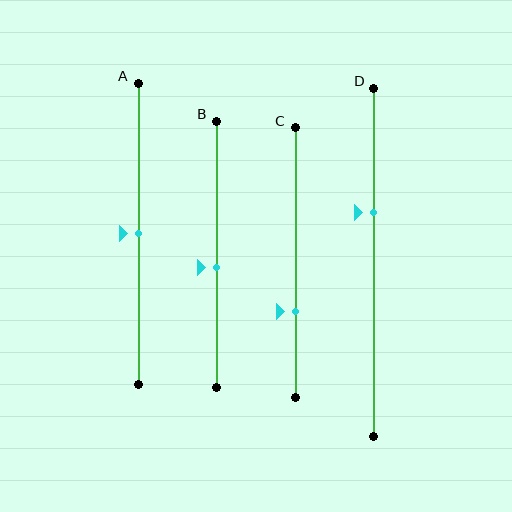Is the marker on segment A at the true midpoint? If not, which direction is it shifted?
Yes, the marker on segment A is at the true midpoint.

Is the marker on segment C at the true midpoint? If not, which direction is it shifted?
No, the marker on segment C is shifted downward by about 18% of the segment length.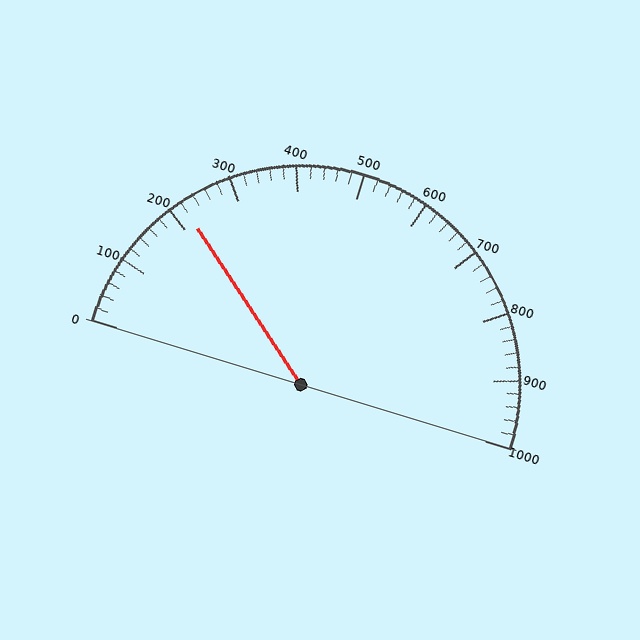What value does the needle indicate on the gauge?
The needle indicates approximately 220.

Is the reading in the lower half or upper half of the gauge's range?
The reading is in the lower half of the range (0 to 1000).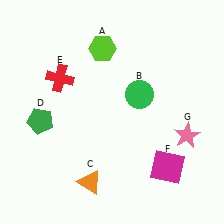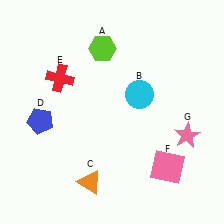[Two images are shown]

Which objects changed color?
B changed from green to cyan. D changed from green to blue. F changed from magenta to pink.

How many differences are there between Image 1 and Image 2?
There are 3 differences between the two images.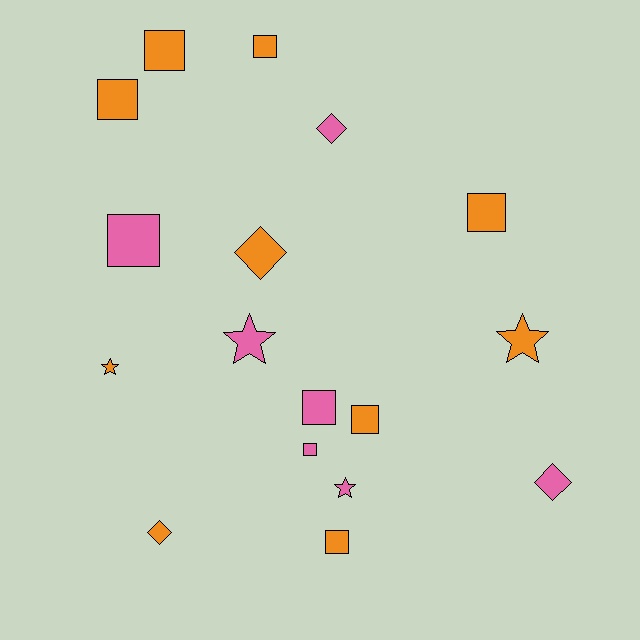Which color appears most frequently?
Orange, with 10 objects.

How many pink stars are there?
There are 2 pink stars.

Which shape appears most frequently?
Square, with 9 objects.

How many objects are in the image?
There are 17 objects.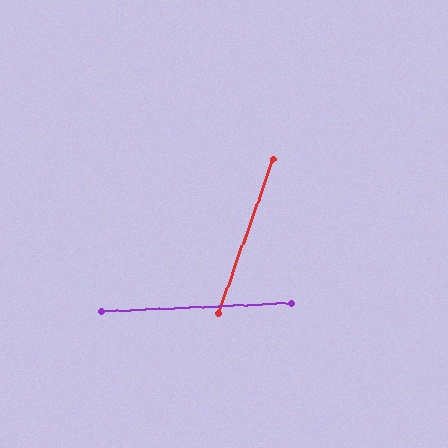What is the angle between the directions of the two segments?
Approximately 68 degrees.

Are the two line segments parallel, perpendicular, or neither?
Neither parallel nor perpendicular — they differ by about 68°.